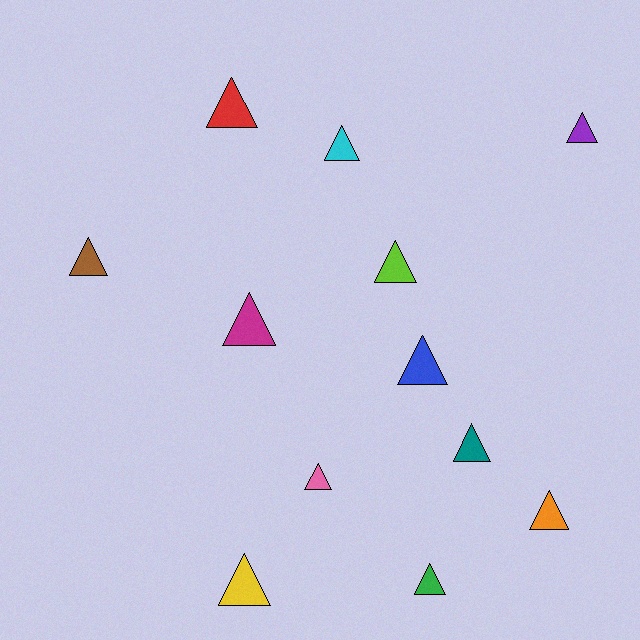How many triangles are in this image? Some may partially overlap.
There are 12 triangles.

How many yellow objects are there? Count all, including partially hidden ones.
There is 1 yellow object.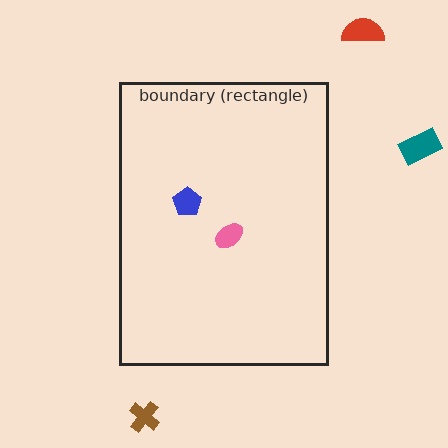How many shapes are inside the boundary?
2 inside, 3 outside.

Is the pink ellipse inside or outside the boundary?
Inside.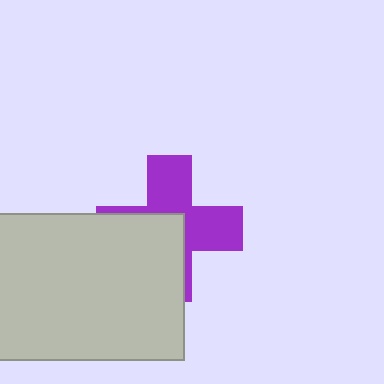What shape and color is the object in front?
The object in front is a light gray rectangle.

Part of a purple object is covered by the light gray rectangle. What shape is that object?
It is a cross.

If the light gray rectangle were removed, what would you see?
You would see the complete purple cross.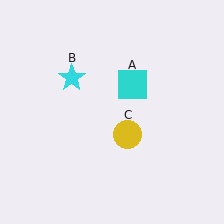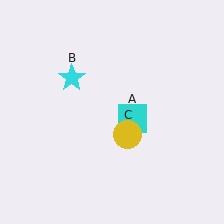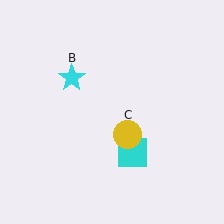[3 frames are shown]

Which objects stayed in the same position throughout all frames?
Cyan star (object B) and yellow circle (object C) remained stationary.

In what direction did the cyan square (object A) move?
The cyan square (object A) moved down.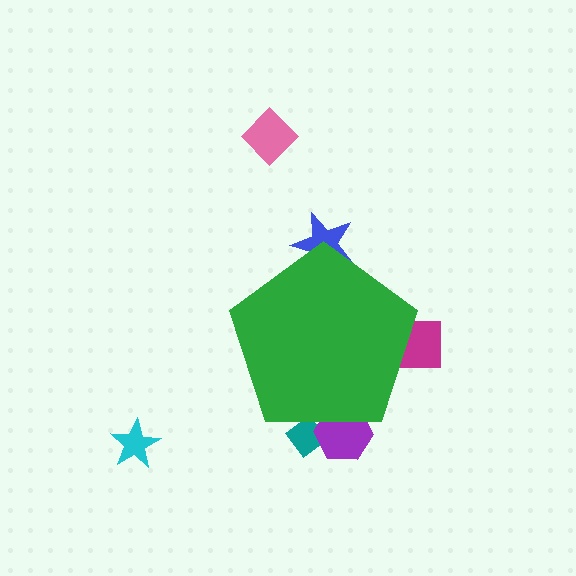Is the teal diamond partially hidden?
Yes, the teal diamond is partially hidden behind the green pentagon.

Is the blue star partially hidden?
Yes, the blue star is partially hidden behind the green pentagon.